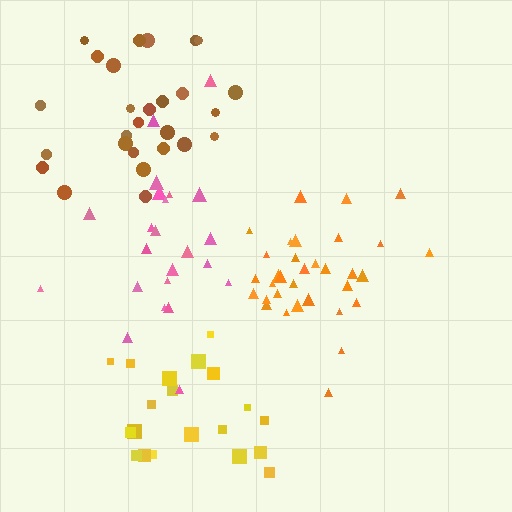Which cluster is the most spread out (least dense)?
Pink.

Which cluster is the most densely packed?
Orange.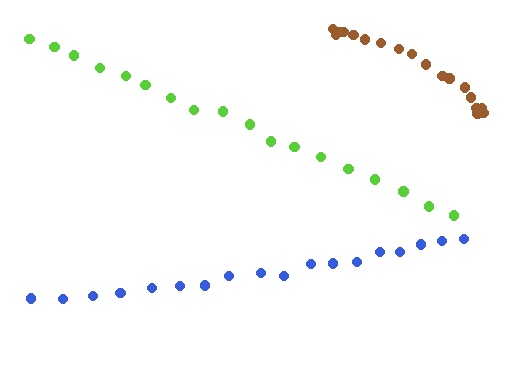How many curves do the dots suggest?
There are 3 distinct paths.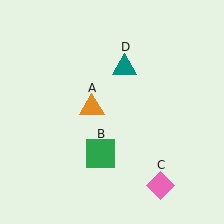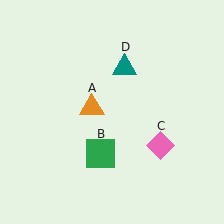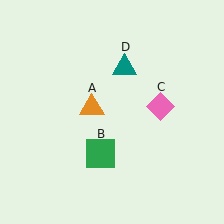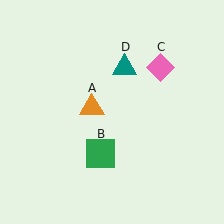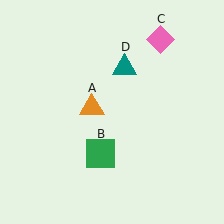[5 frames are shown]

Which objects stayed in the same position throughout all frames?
Orange triangle (object A) and green square (object B) and teal triangle (object D) remained stationary.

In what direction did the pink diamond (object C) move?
The pink diamond (object C) moved up.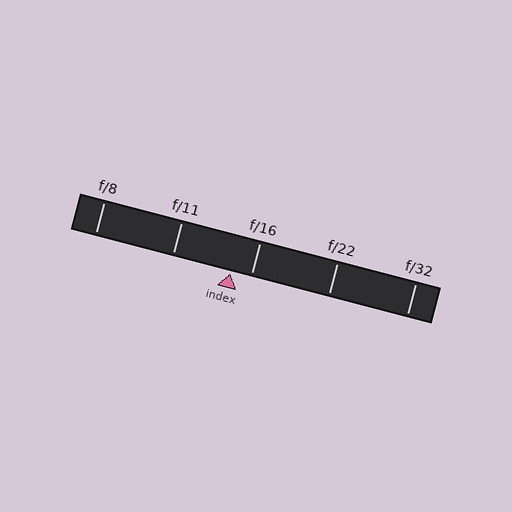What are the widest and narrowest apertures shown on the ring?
The widest aperture shown is f/8 and the narrowest is f/32.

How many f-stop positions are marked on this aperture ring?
There are 5 f-stop positions marked.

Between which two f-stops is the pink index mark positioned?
The index mark is between f/11 and f/16.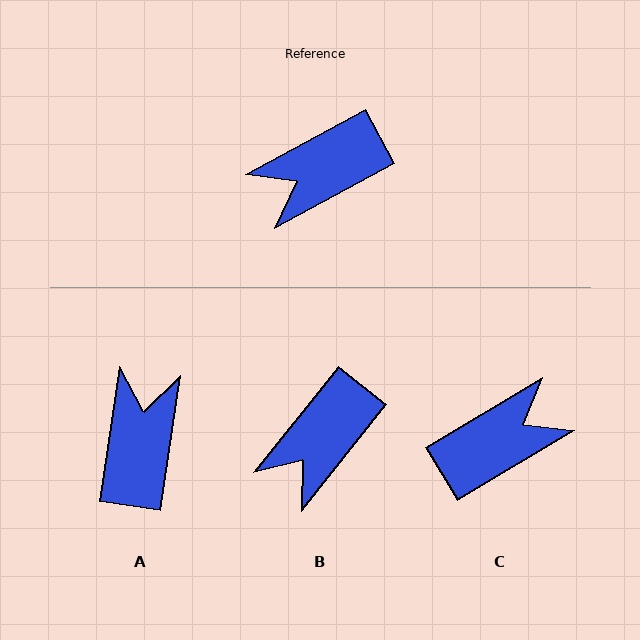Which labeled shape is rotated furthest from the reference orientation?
C, about 178 degrees away.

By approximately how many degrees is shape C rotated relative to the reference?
Approximately 178 degrees clockwise.